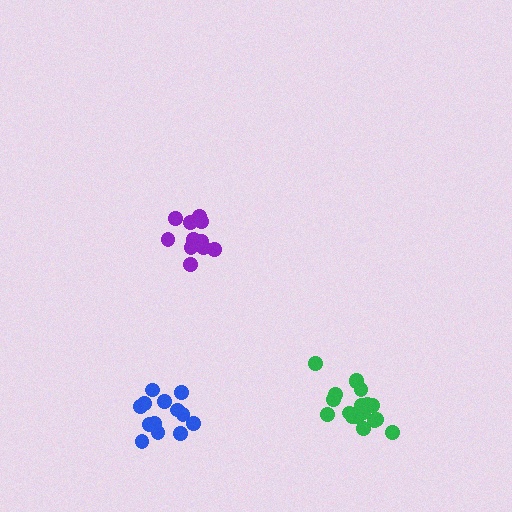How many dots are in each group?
Group 1: 18 dots, Group 2: 12 dots, Group 3: 13 dots (43 total).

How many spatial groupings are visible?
There are 3 spatial groupings.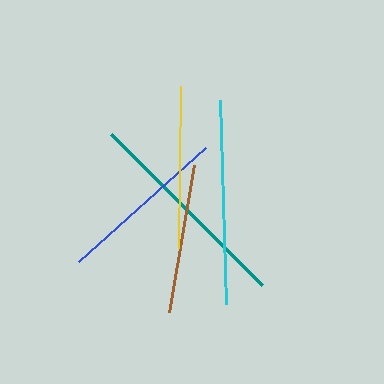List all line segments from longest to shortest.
From longest to shortest: teal, cyan, blue, yellow, brown.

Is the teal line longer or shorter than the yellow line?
The teal line is longer than the yellow line.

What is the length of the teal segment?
The teal segment is approximately 213 pixels long.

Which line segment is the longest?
The teal line is the longest at approximately 213 pixels.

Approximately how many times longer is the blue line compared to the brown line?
The blue line is approximately 1.1 times the length of the brown line.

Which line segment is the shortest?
The brown line is the shortest at approximately 149 pixels.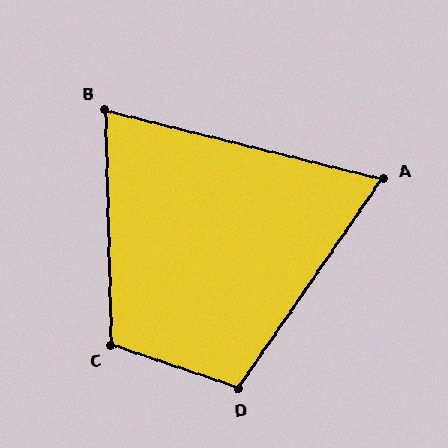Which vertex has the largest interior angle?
C, at approximately 111 degrees.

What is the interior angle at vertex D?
Approximately 105 degrees (obtuse).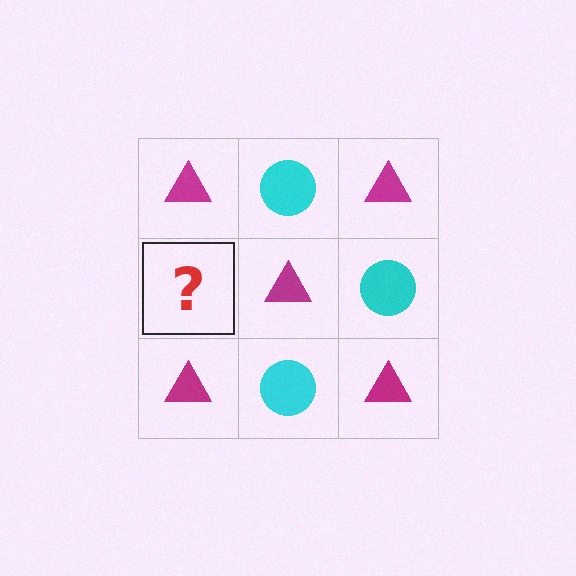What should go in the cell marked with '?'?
The missing cell should contain a cyan circle.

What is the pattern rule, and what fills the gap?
The rule is that it alternates magenta triangle and cyan circle in a checkerboard pattern. The gap should be filled with a cyan circle.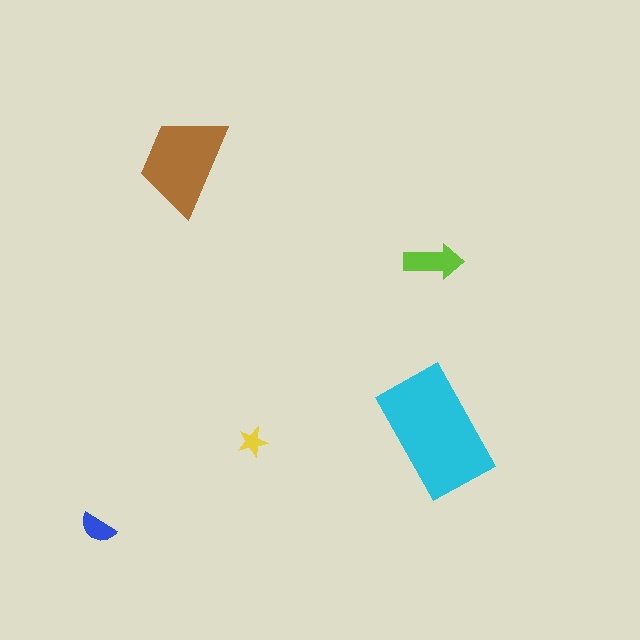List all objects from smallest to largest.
The yellow star, the blue semicircle, the lime arrow, the brown trapezoid, the cyan rectangle.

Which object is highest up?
The brown trapezoid is topmost.